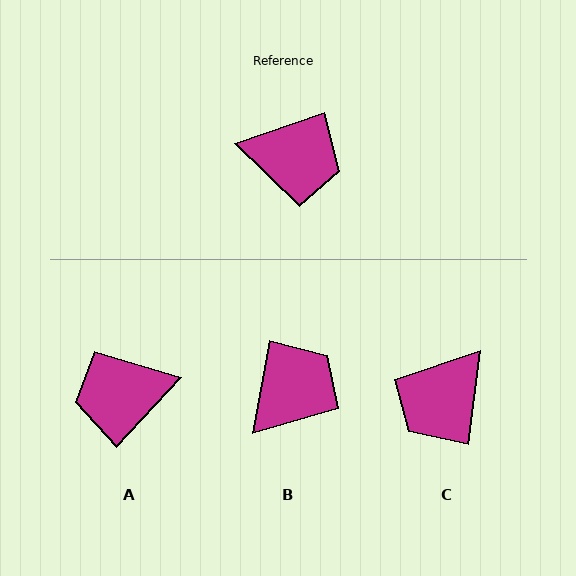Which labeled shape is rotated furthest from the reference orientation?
A, about 152 degrees away.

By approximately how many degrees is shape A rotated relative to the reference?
Approximately 152 degrees clockwise.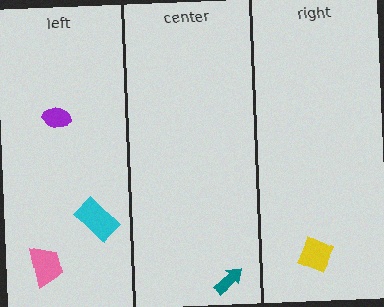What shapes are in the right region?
The yellow diamond.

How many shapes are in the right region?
1.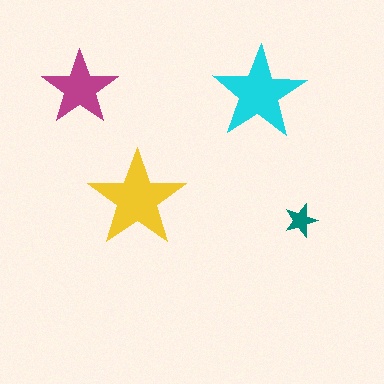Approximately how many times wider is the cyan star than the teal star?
About 3 times wider.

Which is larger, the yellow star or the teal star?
The yellow one.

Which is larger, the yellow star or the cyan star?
The yellow one.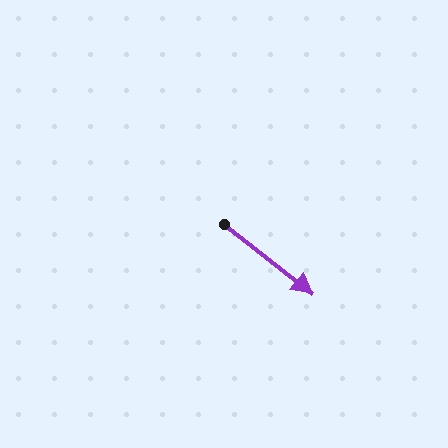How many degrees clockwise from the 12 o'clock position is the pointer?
Approximately 128 degrees.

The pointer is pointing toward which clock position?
Roughly 4 o'clock.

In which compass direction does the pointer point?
Southeast.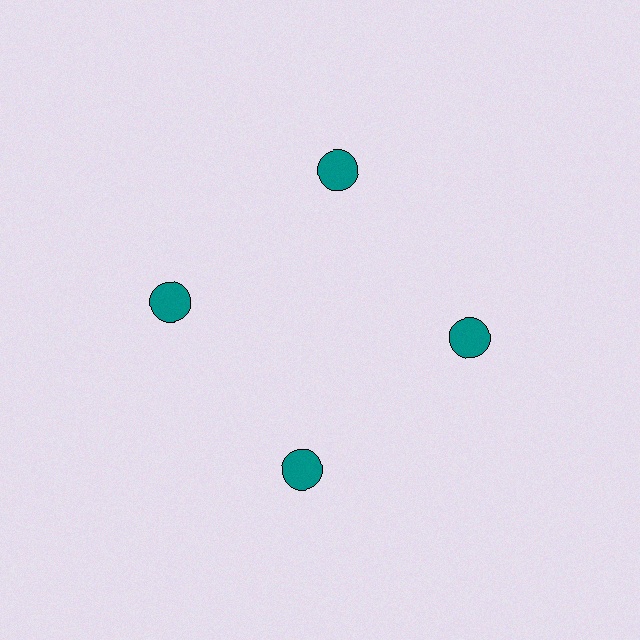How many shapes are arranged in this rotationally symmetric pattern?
There are 4 shapes, arranged in 4 groups of 1.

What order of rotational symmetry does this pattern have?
This pattern has 4-fold rotational symmetry.